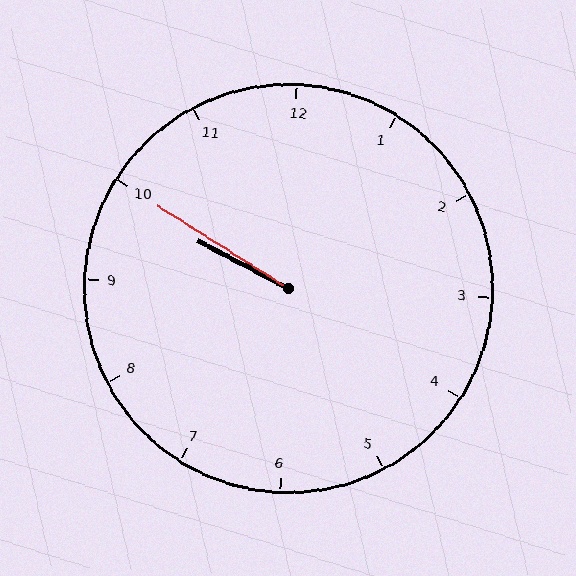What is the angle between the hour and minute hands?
Approximately 5 degrees.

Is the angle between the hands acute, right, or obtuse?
It is acute.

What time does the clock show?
9:50.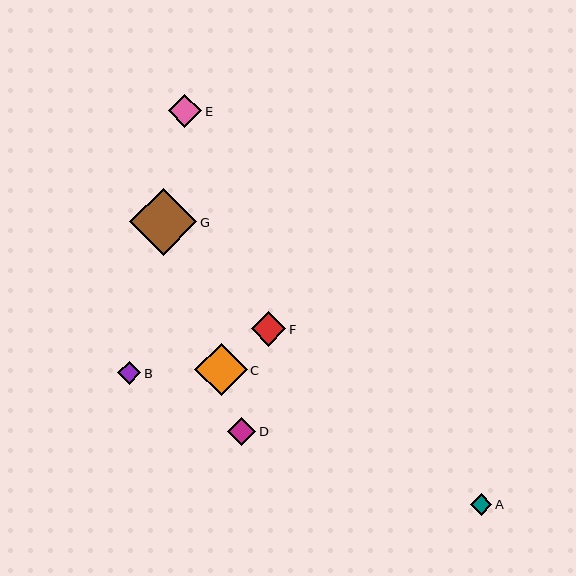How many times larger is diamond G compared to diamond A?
Diamond G is approximately 3.1 times the size of diamond A.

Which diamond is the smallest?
Diamond A is the smallest with a size of approximately 22 pixels.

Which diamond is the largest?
Diamond G is the largest with a size of approximately 67 pixels.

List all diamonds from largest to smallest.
From largest to smallest: G, C, F, E, D, B, A.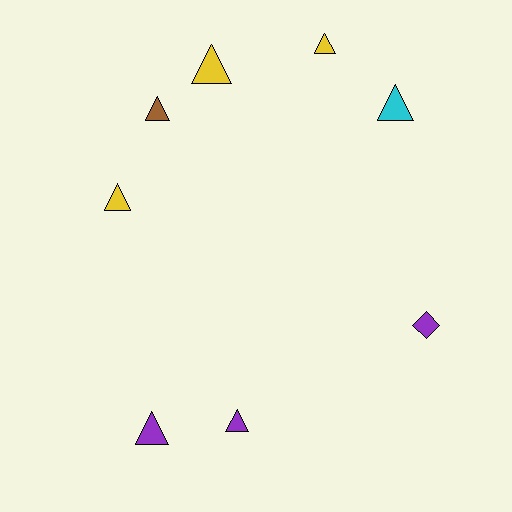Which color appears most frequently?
Purple, with 3 objects.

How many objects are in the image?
There are 8 objects.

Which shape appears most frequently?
Triangle, with 7 objects.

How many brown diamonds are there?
There are no brown diamonds.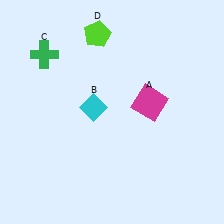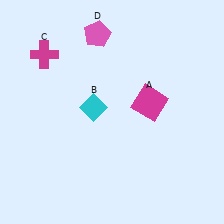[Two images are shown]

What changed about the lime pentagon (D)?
In Image 1, D is lime. In Image 2, it changed to pink.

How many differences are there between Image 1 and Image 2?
There are 2 differences between the two images.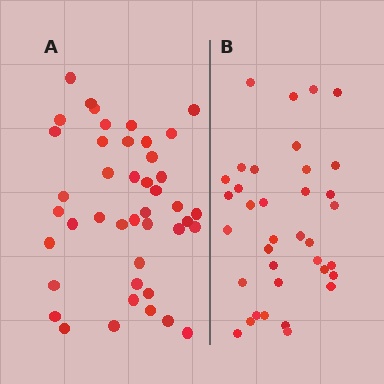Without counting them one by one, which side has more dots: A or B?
Region A (the left region) has more dots.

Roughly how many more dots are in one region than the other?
Region A has roughly 8 or so more dots than region B.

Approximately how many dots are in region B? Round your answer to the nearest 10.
About 40 dots. (The exact count is 36, which rounds to 40.)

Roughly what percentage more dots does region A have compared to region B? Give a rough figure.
About 20% more.